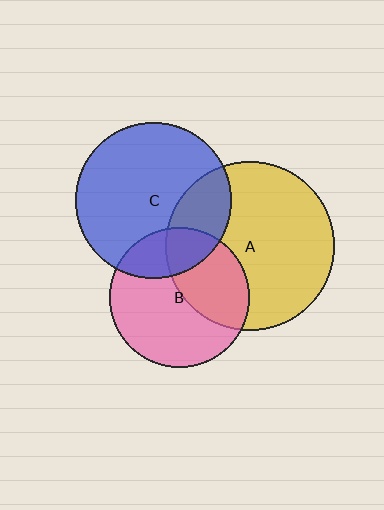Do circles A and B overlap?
Yes.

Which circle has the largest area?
Circle A (yellow).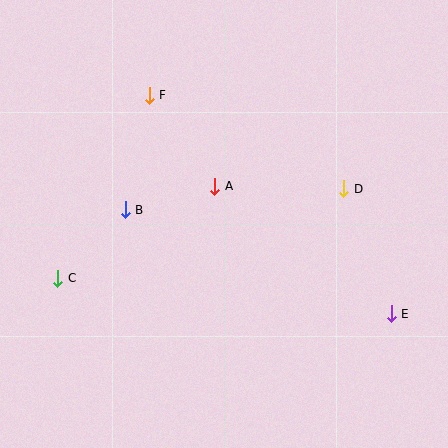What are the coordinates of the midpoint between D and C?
The midpoint between D and C is at (201, 233).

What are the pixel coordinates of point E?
Point E is at (391, 314).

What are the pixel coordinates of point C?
Point C is at (58, 278).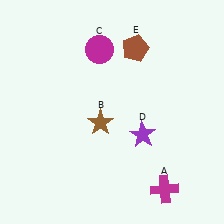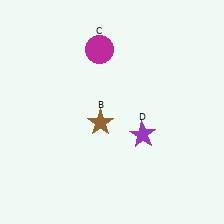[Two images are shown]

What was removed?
The brown pentagon (E), the magenta cross (A) were removed in Image 2.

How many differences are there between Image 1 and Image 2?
There are 2 differences between the two images.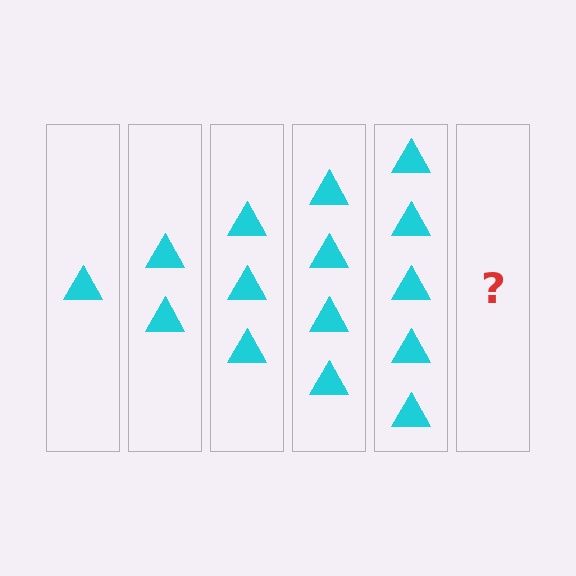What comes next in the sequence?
The next element should be 6 triangles.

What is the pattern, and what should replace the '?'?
The pattern is that each step adds one more triangle. The '?' should be 6 triangles.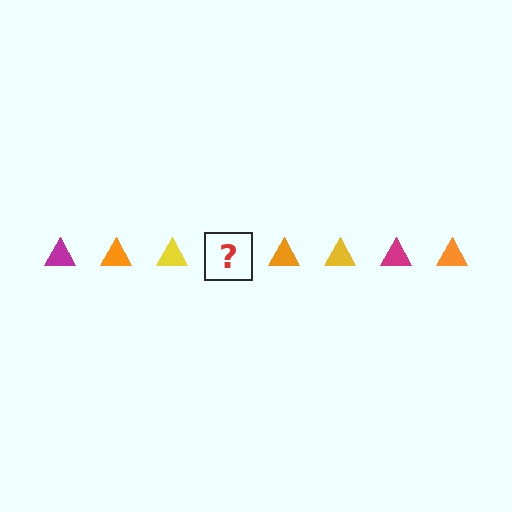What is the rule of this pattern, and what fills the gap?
The rule is that the pattern cycles through magenta, orange, yellow triangles. The gap should be filled with a magenta triangle.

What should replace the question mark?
The question mark should be replaced with a magenta triangle.